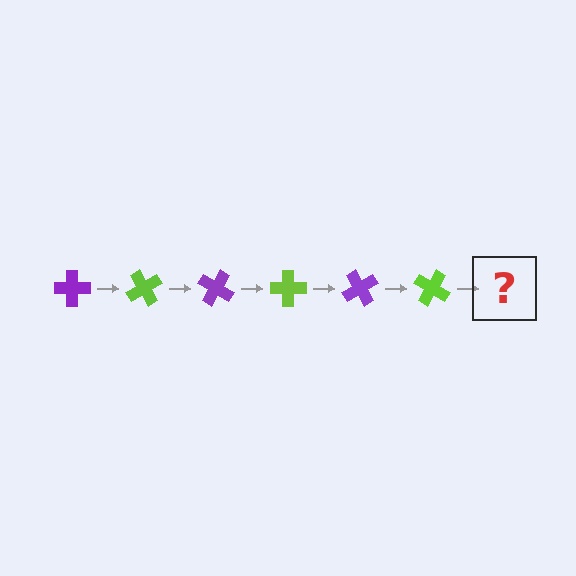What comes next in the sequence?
The next element should be a purple cross, rotated 360 degrees from the start.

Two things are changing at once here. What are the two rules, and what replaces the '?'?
The two rules are that it rotates 60 degrees each step and the color cycles through purple and lime. The '?' should be a purple cross, rotated 360 degrees from the start.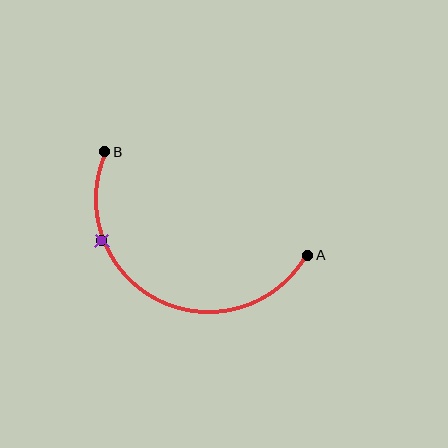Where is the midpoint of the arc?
The arc midpoint is the point on the curve farthest from the straight line joining A and B. It sits below that line.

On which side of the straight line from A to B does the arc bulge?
The arc bulges below the straight line connecting A and B.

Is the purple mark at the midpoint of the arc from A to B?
No. The purple mark lies on the arc but is closer to endpoint B. The arc midpoint would be at the point on the curve equidistant along the arc from both A and B.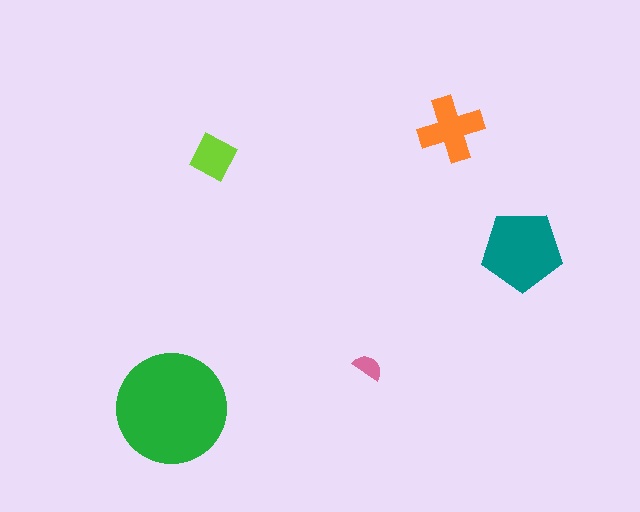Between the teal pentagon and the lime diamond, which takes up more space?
The teal pentagon.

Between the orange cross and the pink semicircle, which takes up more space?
The orange cross.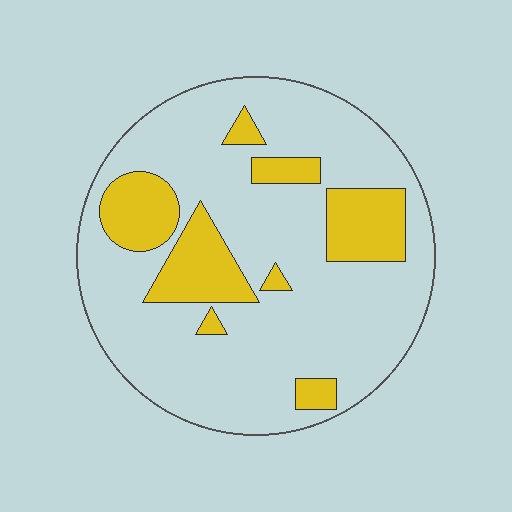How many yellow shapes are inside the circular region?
8.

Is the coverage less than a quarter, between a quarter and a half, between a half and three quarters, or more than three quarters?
Less than a quarter.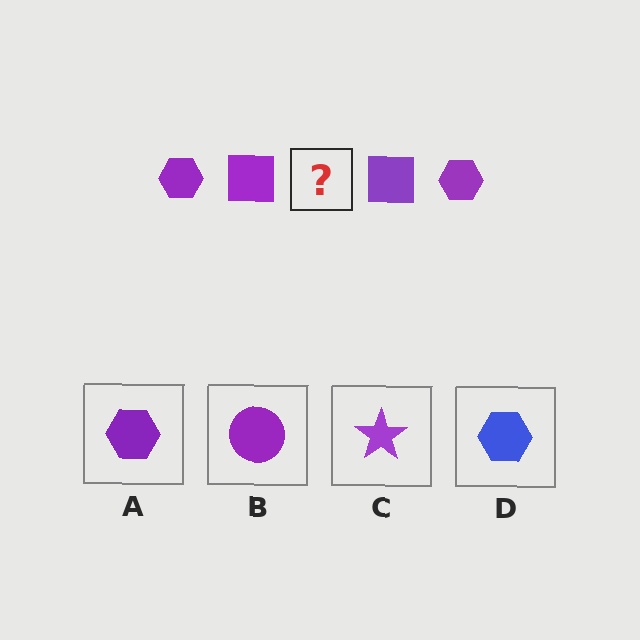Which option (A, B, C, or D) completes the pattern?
A.